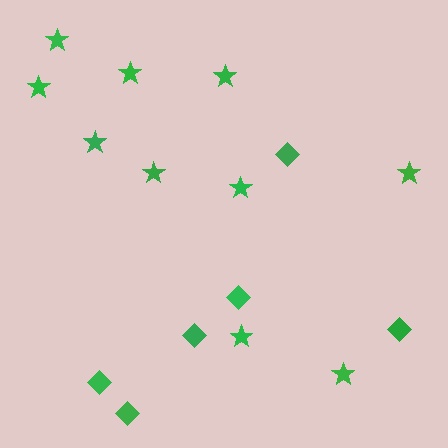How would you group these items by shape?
There are 2 groups: one group of stars (10) and one group of diamonds (6).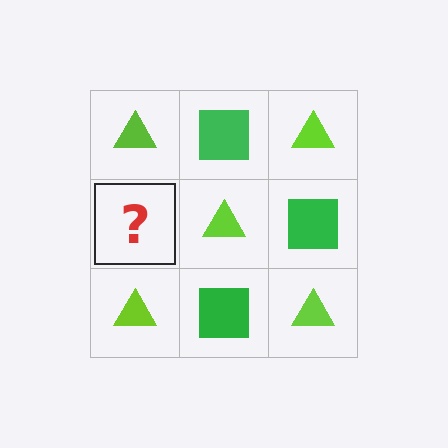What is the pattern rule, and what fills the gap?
The rule is that it alternates lime triangle and green square in a checkerboard pattern. The gap should be filled with a green square.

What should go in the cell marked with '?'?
The missing cell should contain a green square.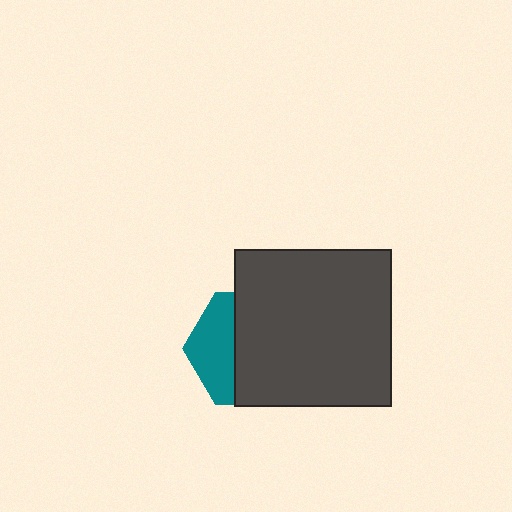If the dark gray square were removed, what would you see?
You would see the complete teal hexagon.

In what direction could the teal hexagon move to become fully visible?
The teal hexagon could move left. That would shift it out from behind the dark gray square entirely.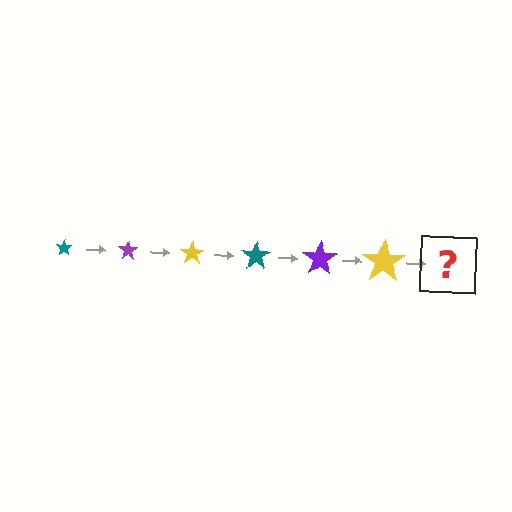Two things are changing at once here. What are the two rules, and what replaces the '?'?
The two rules are that the star grows larger each step and the color cycles through teal, purple, and yellow. The '?' should be a teal star, larger than the previous one.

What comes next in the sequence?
The next element should be a teal star, larger than the previous one.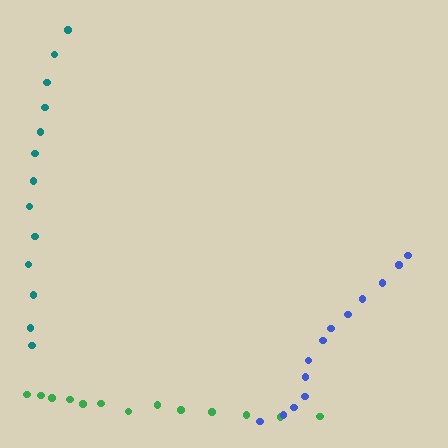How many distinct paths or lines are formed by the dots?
There are 3 distinct paths.